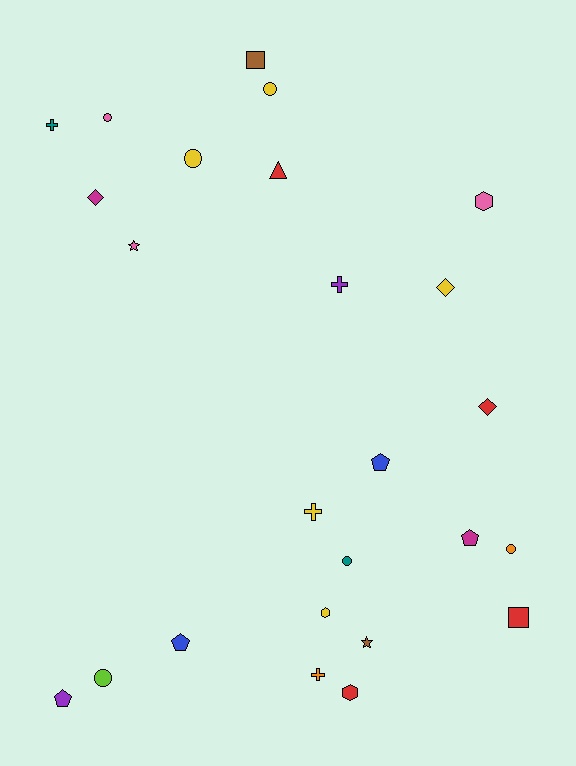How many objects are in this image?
There are 25 objects.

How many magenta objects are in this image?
There are 2 magenta objects.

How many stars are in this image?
There are 2 stars.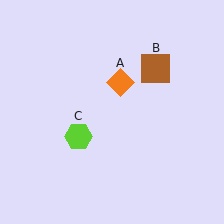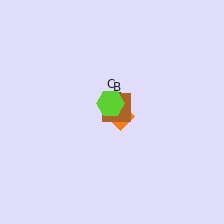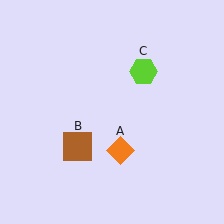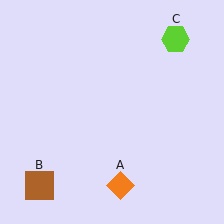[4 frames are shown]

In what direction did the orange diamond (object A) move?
The orange diamond (object A) moved down.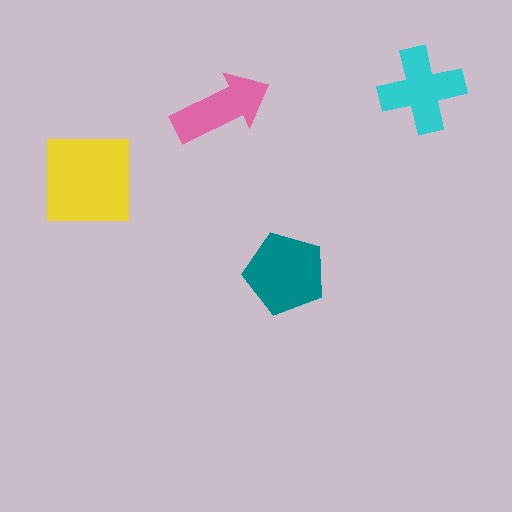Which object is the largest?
The yellow square.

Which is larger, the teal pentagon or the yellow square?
The yellow square.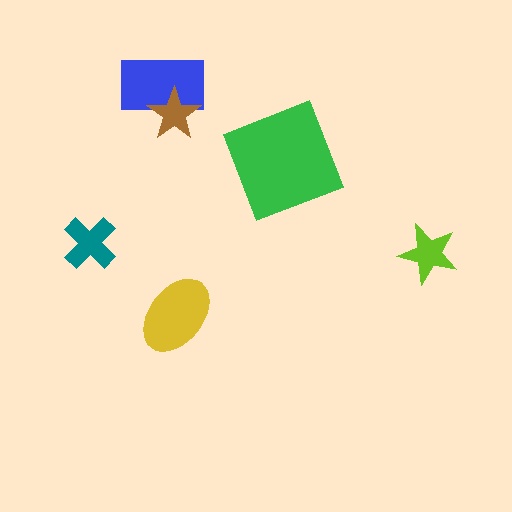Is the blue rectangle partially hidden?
Yes, it is partially covered by another shape.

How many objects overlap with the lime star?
0 objects overlap with the lime star.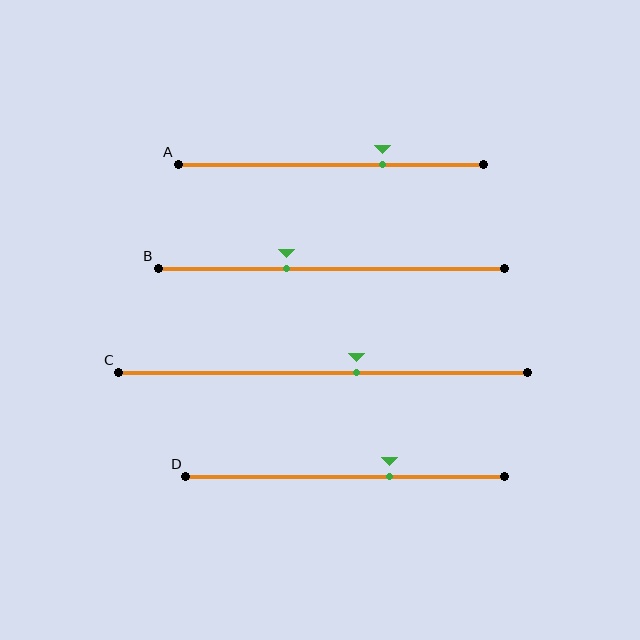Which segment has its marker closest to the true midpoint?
Segment C has its marker closest to the true midpoint.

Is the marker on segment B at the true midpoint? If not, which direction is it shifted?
No, the marker on segment B is shifted to the left by about 13% of the segment length.